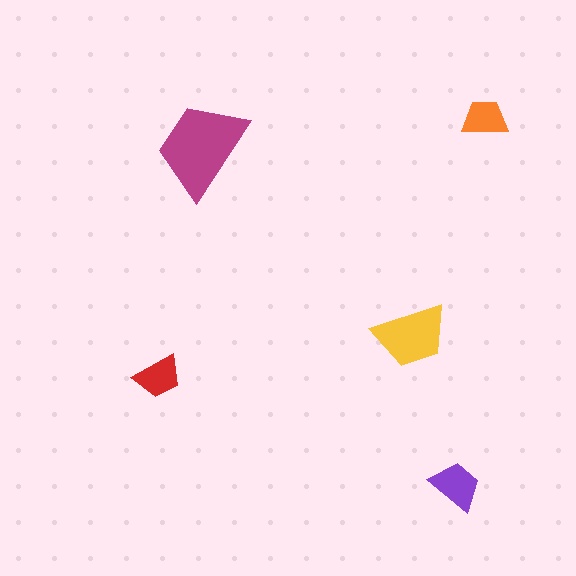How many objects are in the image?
There are 5 objects in the image.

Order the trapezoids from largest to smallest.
the magenta one, the yellow one, the purple one, the red one, the orange one.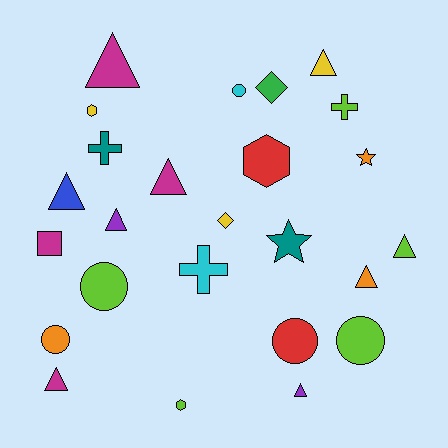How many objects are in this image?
There are 25 objects.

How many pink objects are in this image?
There are no pink objects.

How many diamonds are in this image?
There are 2 diamonds.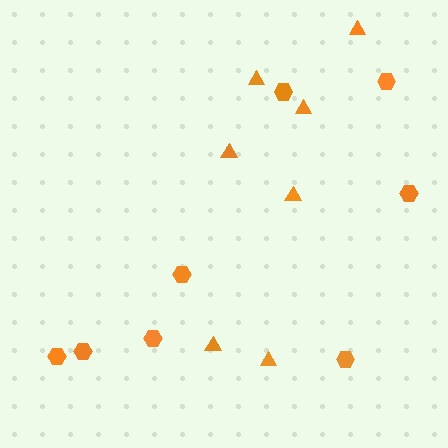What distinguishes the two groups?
There are 2 groups: one group of hexagons (8) and one group of triangles (7).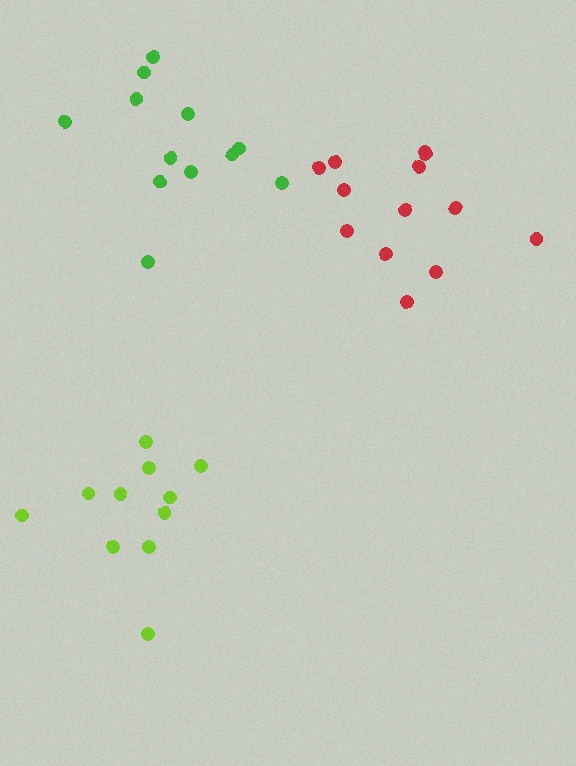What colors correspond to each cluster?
The clusters are colored: lime, green, red.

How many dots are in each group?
Group 1: 11 dots, Group 2: 12 dots, Group 3: 13 dots (36 total).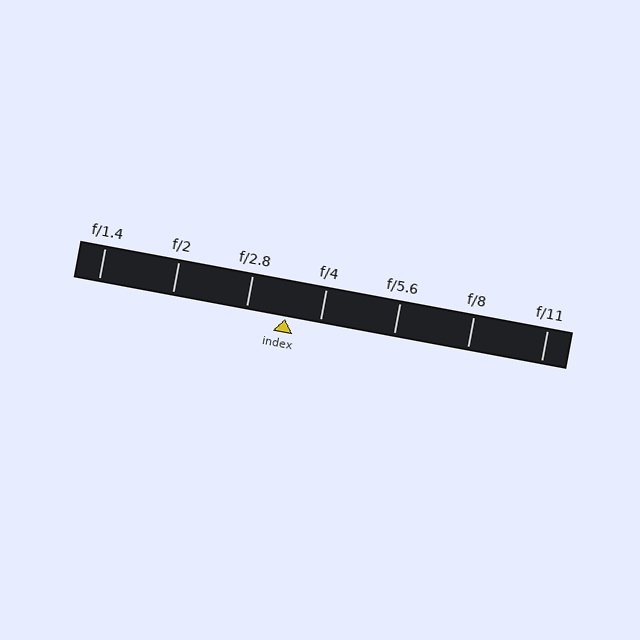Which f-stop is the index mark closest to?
The index mark is closest to f/4.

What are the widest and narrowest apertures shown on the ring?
The widest aperture shown is f/1.4 and the narrowest is f/11.